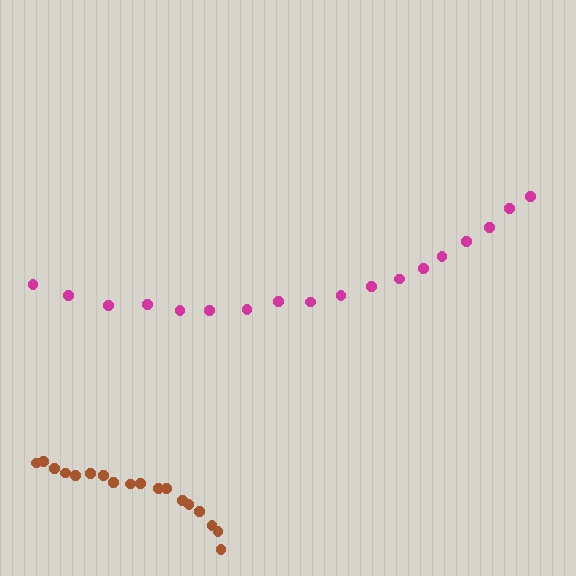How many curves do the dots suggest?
There are 2 distinct paths.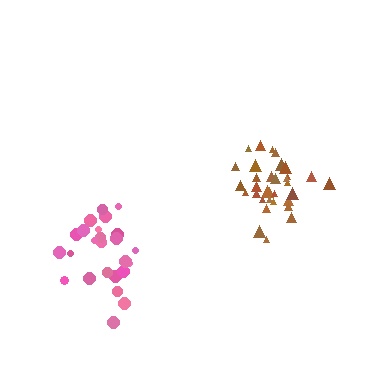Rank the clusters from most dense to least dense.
brown, pink.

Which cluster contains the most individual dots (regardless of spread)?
Brown (33).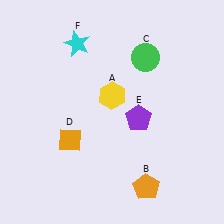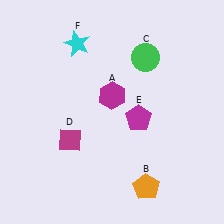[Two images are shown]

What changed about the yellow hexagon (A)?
In Image 1, A is yellow. In Image 2, it changed to magenta.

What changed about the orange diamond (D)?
In Image 1, D is orange. In Image 2, it changed to magenta.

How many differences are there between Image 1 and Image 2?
There are 3 differences between the two images.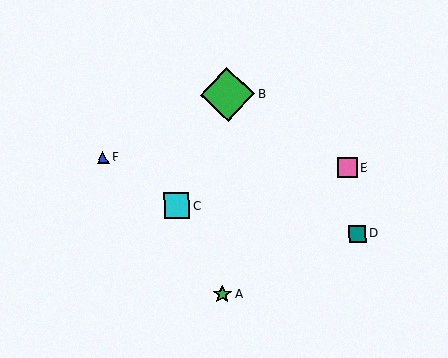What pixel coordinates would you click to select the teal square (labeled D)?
Click at (358, 234) to select the teal square D.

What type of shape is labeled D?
Shape D is a teal square.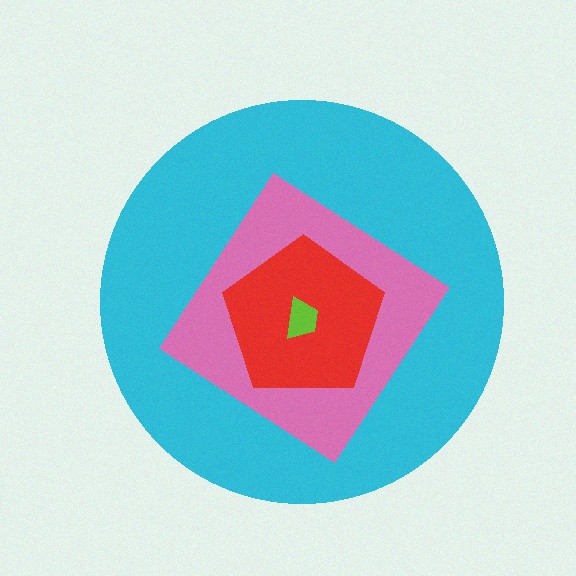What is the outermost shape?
The cyan circle.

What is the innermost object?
The lime trapezoid.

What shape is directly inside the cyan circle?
The pink diamond.